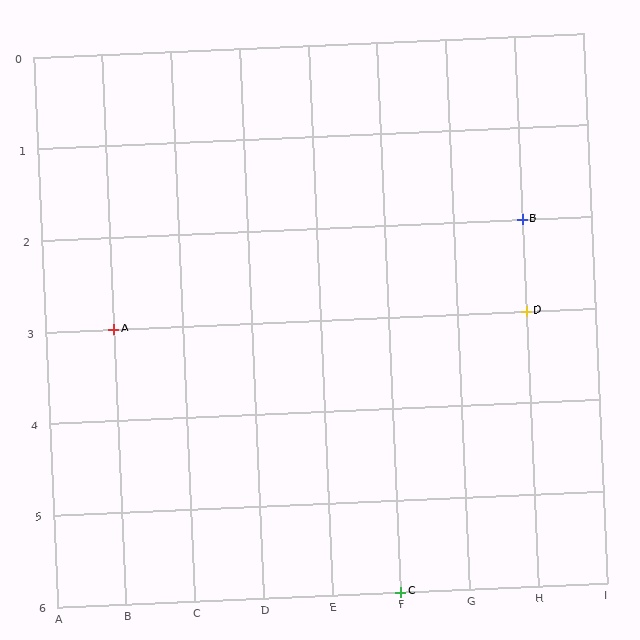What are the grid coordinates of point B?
Point B is at grid coordinates (H, 2).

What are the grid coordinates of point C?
Point C is at grid coordinates (F, 6).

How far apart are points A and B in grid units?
Points A and B are 6 columns and 1 row apart (about 6.1 grid units diagonally).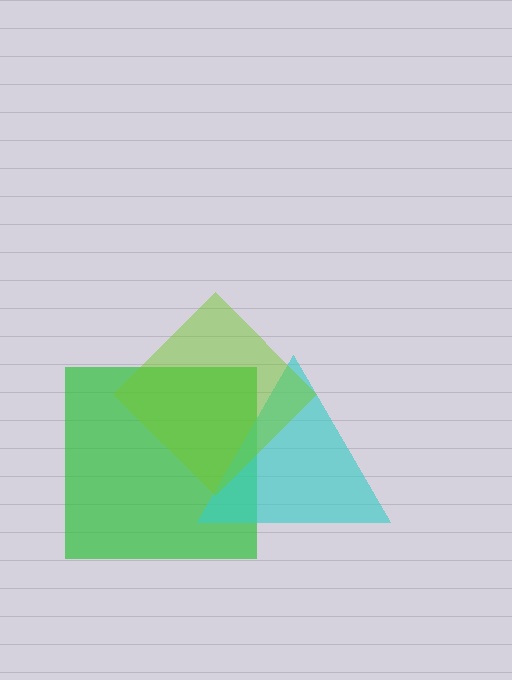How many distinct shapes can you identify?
There are 3 distinct shapes: a green square, a cyan triangle, a lime diamond.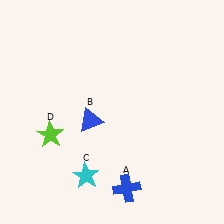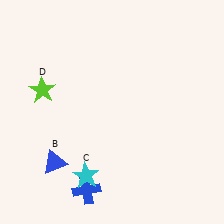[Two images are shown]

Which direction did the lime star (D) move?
The lime star (D) moved up.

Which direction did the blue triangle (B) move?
The blue triangle (B) moved down.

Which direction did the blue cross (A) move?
The blue cross (A) moved left.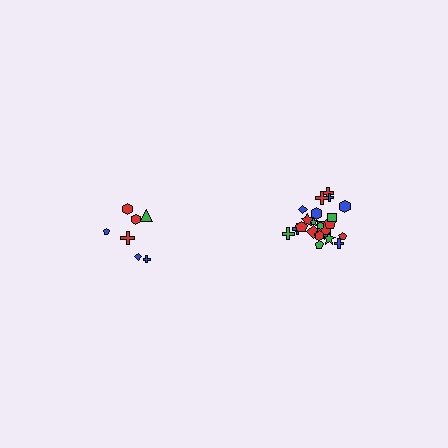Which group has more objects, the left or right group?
The right group.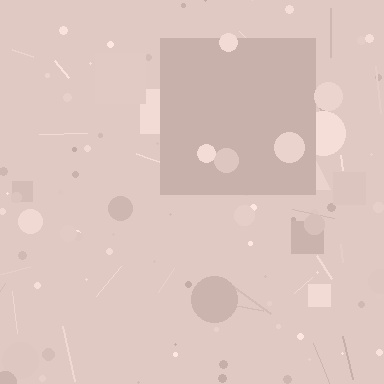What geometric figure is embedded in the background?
A square is embedded in the background.